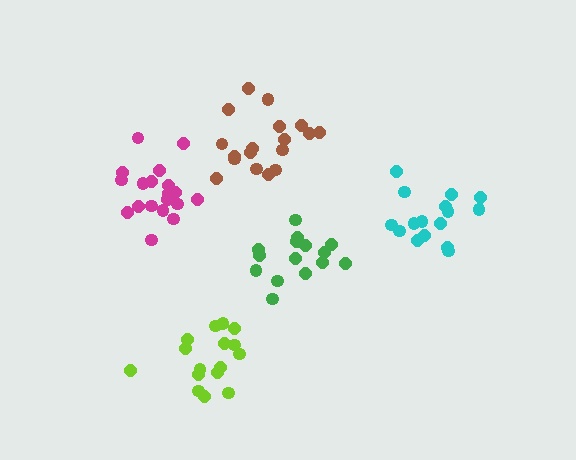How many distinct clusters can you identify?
There are 5 distinct clusters.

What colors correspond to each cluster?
The clusters are colored: lime, magenta, brown, cyan, green.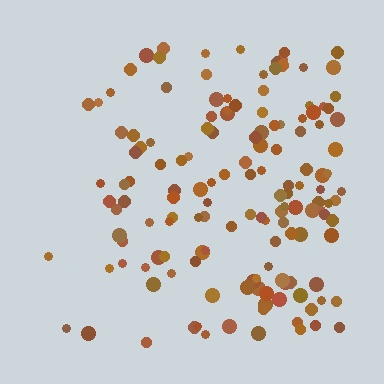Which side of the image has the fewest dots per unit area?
The left.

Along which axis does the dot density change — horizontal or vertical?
Horizontal.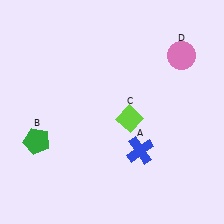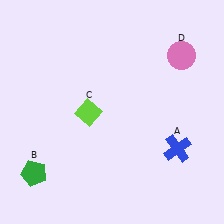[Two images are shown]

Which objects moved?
The objects that moved are: the blue cross (A), the green pentagon (B), the lime diamond (C).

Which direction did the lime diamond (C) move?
The lime diamond (C) moved left.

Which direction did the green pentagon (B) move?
The green pentagon (B) moved down.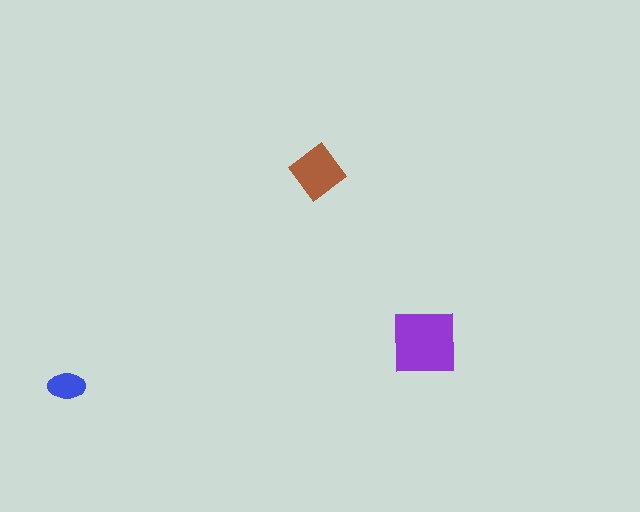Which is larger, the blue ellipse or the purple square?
The purple square.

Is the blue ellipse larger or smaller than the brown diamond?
Smaller.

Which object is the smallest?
The blue ellipse.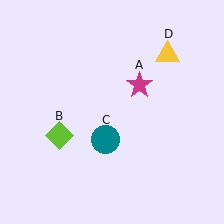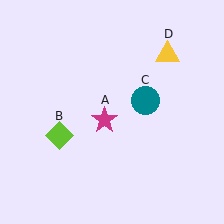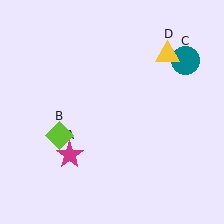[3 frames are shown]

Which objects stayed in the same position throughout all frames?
Lime diamond (object B) and yellow triangle (object D) remained stationary.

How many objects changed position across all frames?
2 objects changed position: magenta star (object A), teal circle (object C).